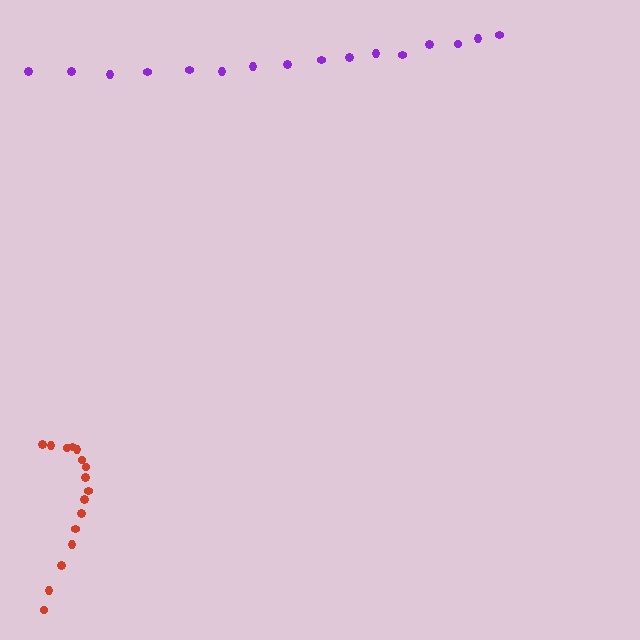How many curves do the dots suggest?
There are 2 distinct paths.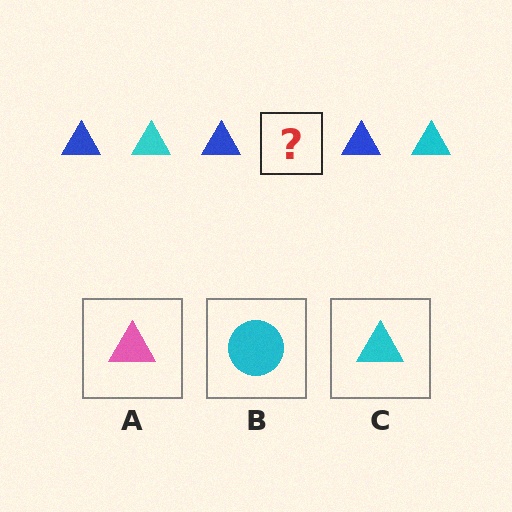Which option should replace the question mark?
Option C.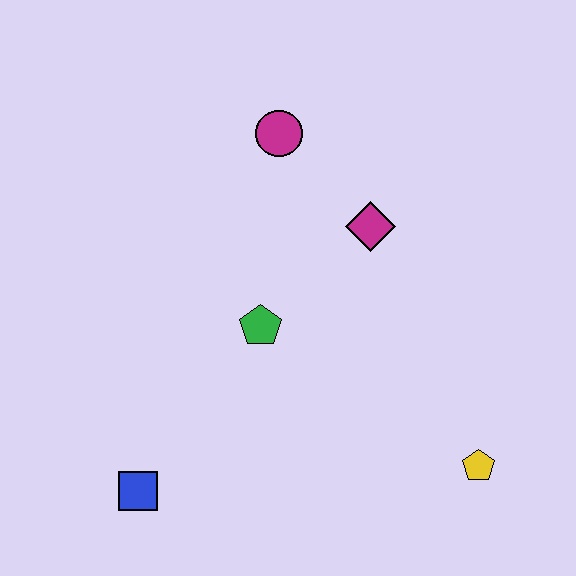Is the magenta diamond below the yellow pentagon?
No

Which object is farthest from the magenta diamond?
The blue square is farthest from the magenta diamond.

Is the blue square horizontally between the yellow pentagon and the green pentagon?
No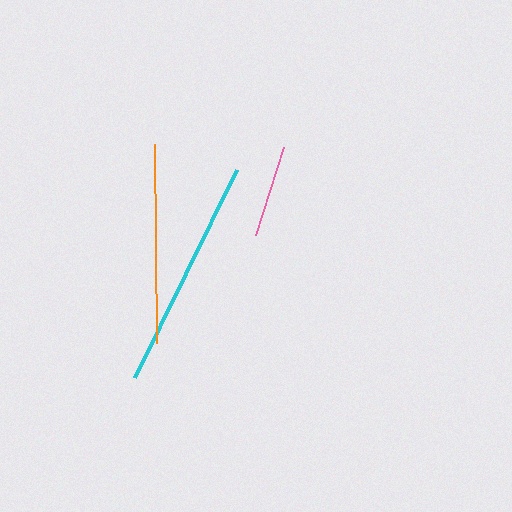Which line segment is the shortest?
The pink line is the shortest at approximately 93 pixels.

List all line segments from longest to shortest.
From longest to shortest: cyan, orange, pink.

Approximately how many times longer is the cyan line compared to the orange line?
The cyan line is approximately 1.2 times the length of the orange line.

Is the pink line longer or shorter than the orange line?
The orange line is longer than the pink line.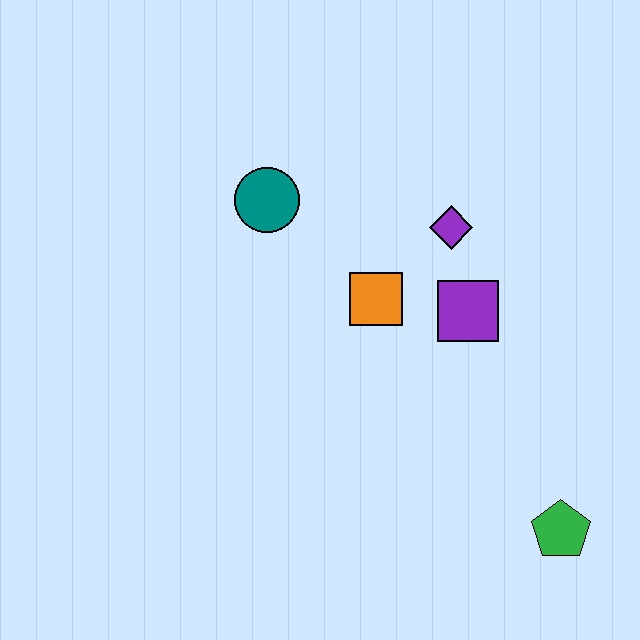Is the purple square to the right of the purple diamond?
Yes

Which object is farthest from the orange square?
The green pentagon is farthest from the orange square.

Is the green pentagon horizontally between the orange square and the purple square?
No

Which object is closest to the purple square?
The purple diamond is closest to the purple square.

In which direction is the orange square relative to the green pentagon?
The orange square is above the green pentagon.